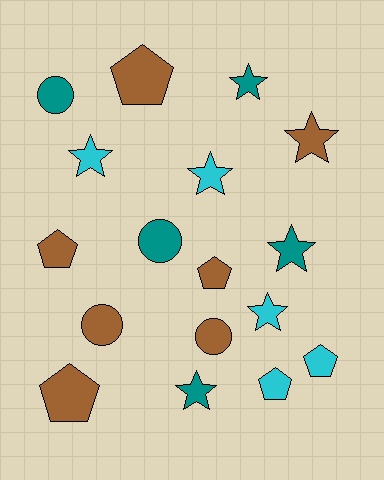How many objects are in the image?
There are 17 objects.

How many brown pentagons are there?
There are 4 brown pentagons.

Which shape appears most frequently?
Star, with 7 objects.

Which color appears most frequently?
Brown, with 7 objects.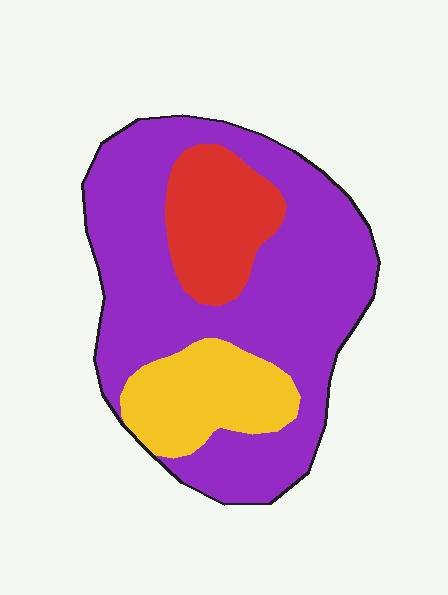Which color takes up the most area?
Purple, at roughly 65%.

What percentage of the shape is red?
Red takes up less than a quarter of the shape.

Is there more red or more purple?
Purple.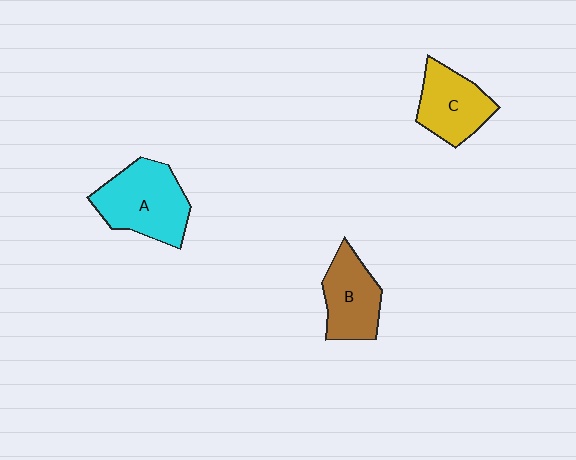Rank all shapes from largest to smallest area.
From largest to smallest: A (cyan), B (brown), C (yellow).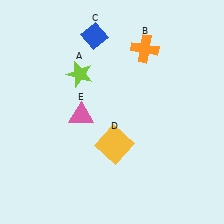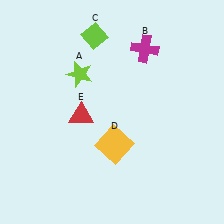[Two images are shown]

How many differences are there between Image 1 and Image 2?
There are 3 differences between the two images.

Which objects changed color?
B changed from orange to magenta. C changed from blue to lime. E changed from pink to red.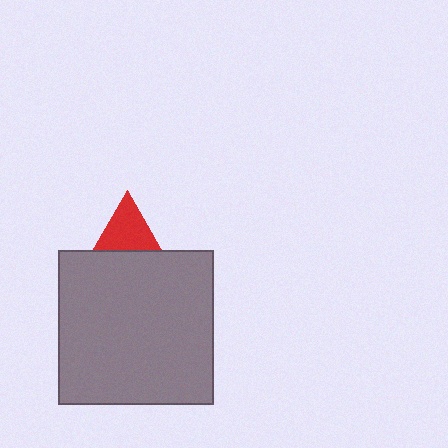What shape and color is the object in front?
The object in front is a gray square.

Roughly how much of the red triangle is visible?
A small part of it is visible (roughly 35%).